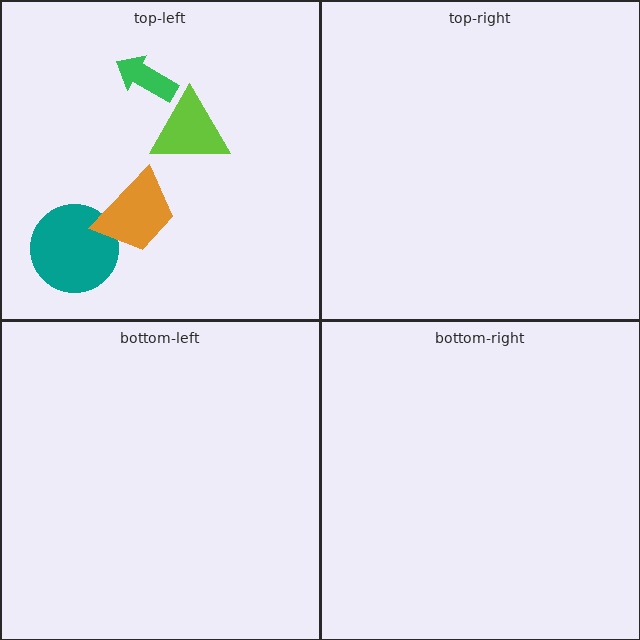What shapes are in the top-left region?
The teal circle, the green arrow, the lime triangle, the orange trapezoid.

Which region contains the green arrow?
The top-left region.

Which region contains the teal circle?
The top-left region.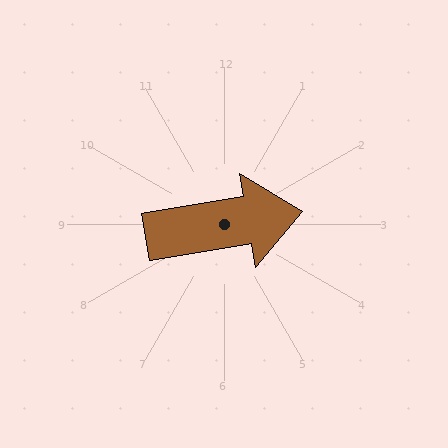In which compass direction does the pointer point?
East.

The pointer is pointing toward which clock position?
Roughly 3 o'clock.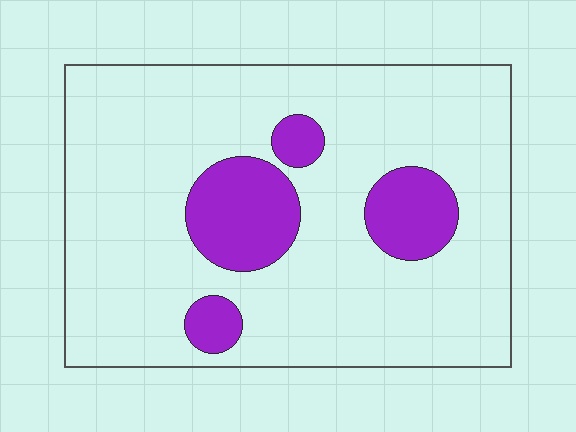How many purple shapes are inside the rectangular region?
4.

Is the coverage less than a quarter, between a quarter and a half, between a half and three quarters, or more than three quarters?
Less than a quarter.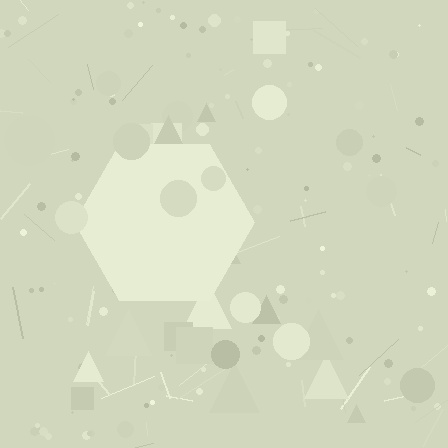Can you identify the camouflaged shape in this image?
The camouflaged shape is a hexagon.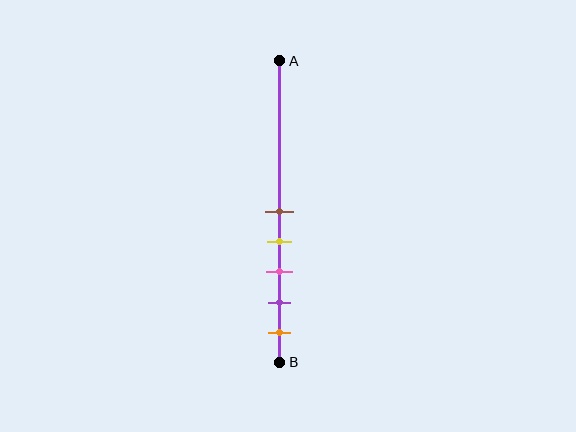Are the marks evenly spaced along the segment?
Yes, the marks are approximately evenly spaced.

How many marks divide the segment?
There are 5 marks dividing the segment.